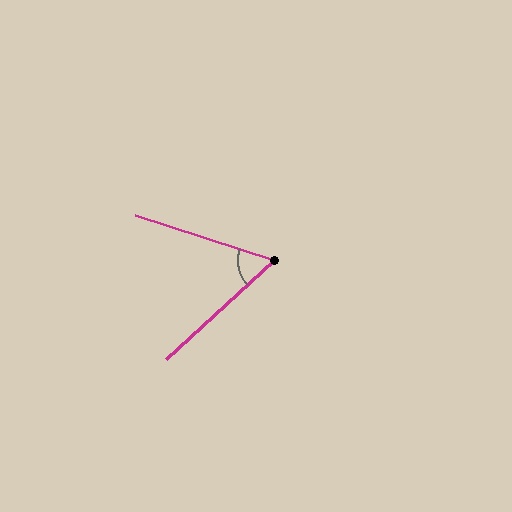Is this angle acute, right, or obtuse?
It is acute.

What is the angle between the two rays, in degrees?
Approximately 60 degrees.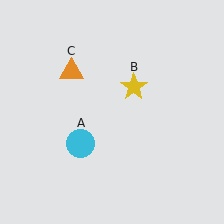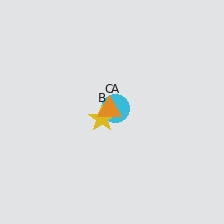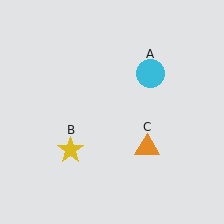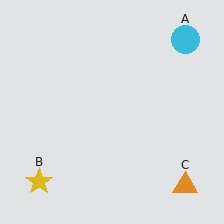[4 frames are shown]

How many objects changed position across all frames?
3 objects changed position: cyan circle (object A), yellow star (object B), orange triangle (object C).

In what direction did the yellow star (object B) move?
The yellow star (object B) moved down and to the left.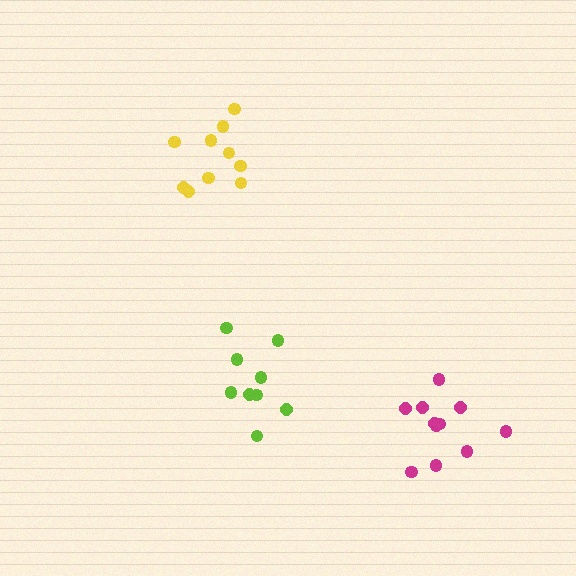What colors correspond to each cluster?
The clusters are colored: lime, yellow, magenta.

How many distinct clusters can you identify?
There are 3 distinct clusters.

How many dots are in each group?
Group 1: 9 dots, Group 2: 10 dots, Group 3: 12 dots (31 total).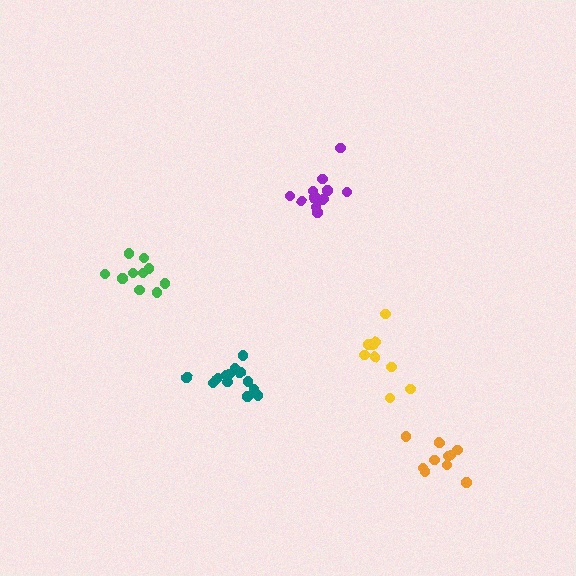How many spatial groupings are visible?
There are 5 spatial groupings.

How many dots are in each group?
Group 1: 13 dots, Group 2: 9 dots, Group 3: 11 dots, Group 4: 12 dots, Group 5: 10 dots (55 total).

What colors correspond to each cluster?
The clusters are colored: teal, yellow, orange, purple, green.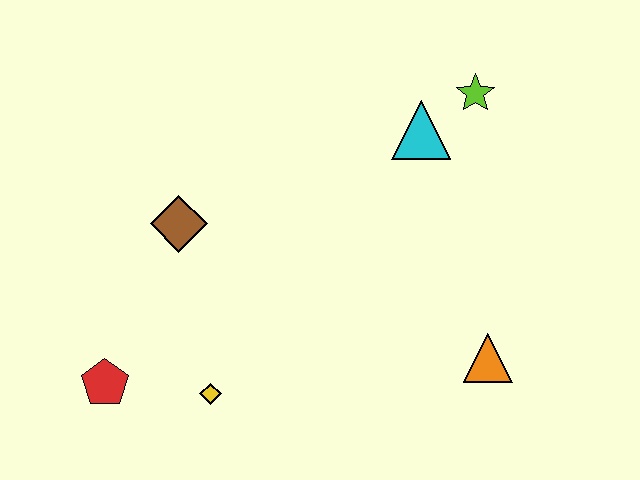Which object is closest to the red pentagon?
The yellow diamond is closest to the red pentagon.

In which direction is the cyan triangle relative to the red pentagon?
The cyan triangle is to the right of the red pentagon.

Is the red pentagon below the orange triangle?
Yes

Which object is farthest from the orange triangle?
The red pentagon is farthest from the orange triangle.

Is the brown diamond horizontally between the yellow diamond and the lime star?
No